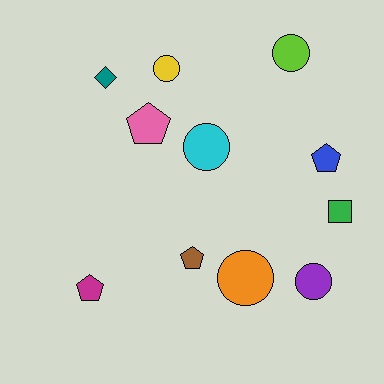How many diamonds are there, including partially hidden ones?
There is 1 diamond.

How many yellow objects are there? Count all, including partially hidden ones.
There is 1 yellow object.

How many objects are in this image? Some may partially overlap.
There are 11 objects.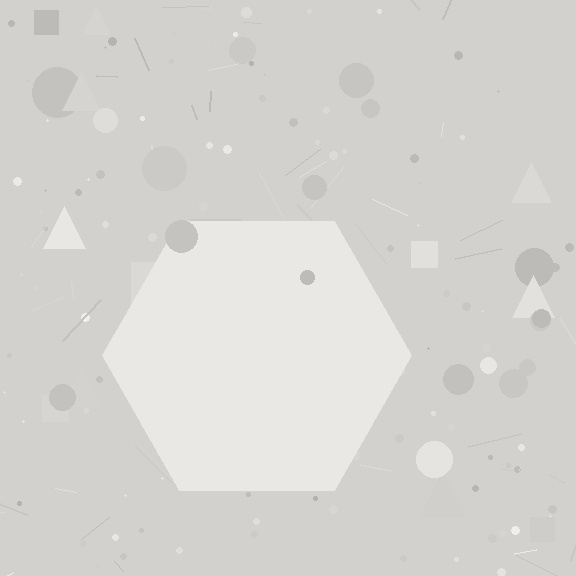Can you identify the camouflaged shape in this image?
The camouflaged shape is a hexagon.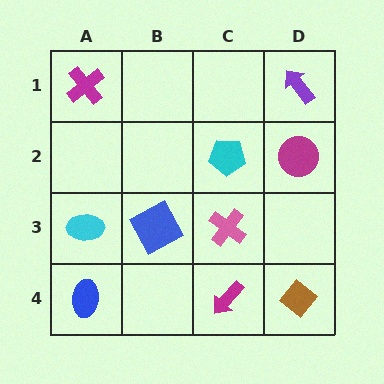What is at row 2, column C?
A cyan pentagon.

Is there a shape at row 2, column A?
No, that cell is empty.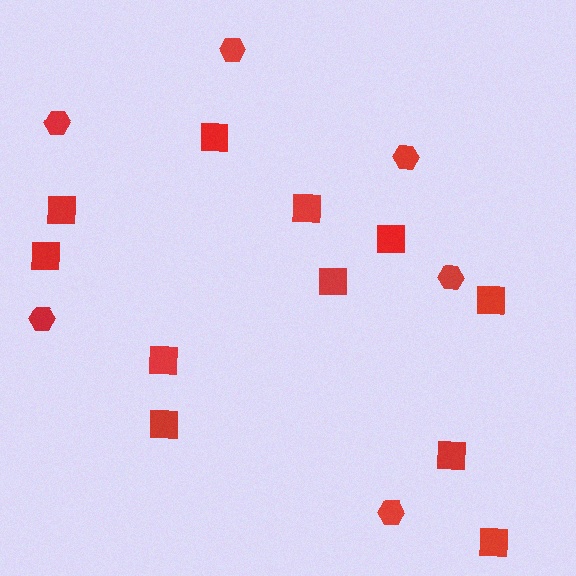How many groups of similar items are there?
There are 2 groups: one group of squares (11) and one group of hexagons (6).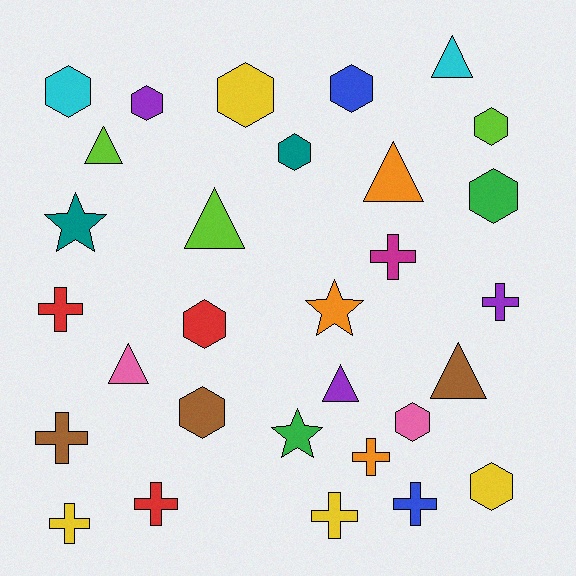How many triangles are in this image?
There are 7 triangles.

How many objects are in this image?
There are 30 objects.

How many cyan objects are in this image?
There are 2 cyan objects.